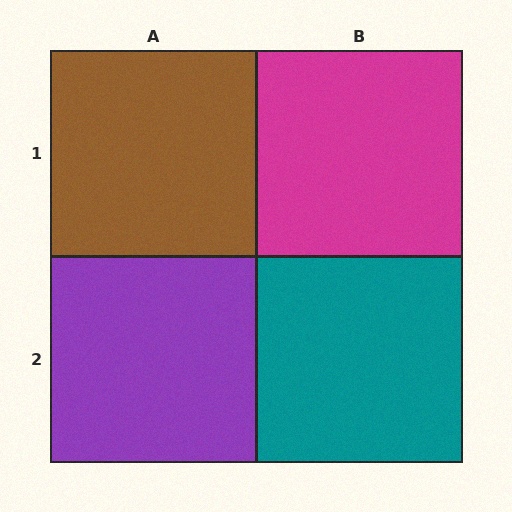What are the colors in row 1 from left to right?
Brown, magenta.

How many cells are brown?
1 cell is brown.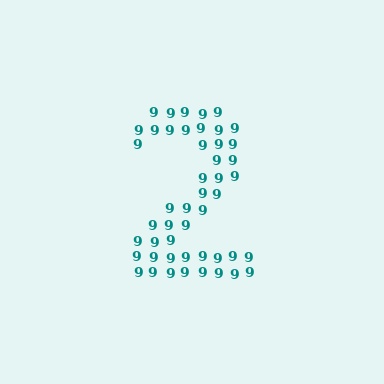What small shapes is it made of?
It is made of small digit 9's.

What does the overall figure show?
The overall figure shows the digit 2.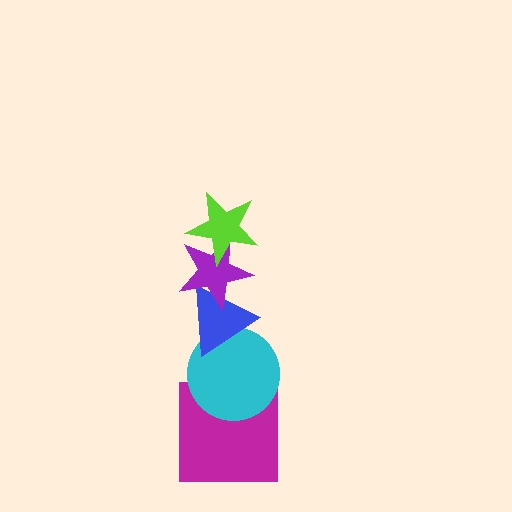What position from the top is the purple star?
The purple star is 2nd from the top.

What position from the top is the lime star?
The lime star is 1st from the top.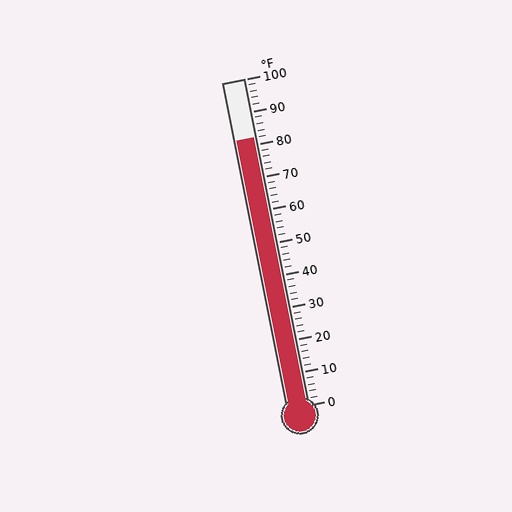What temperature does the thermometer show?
The thermometer shows approximately 82°F.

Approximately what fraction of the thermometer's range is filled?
The thermometer is filled to approximately 80% of its range.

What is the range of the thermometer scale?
The thermometer scale ranges from 0°F to 100°F.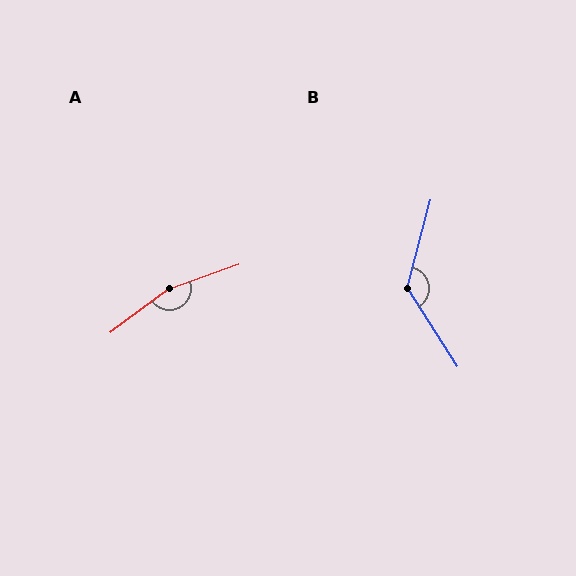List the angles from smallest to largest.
B (132°), A (162°).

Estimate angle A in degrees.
Approximately 162 degrees.